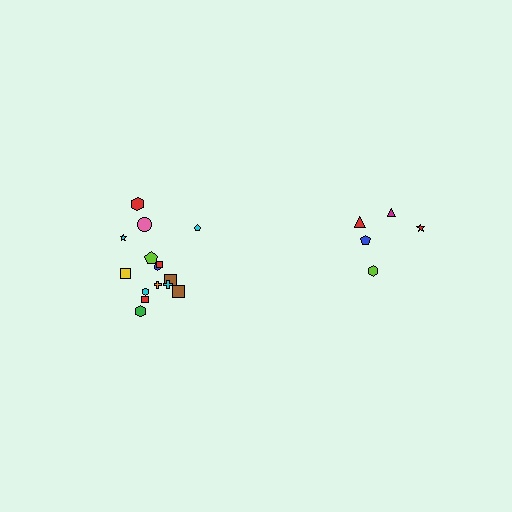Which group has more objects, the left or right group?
The left group.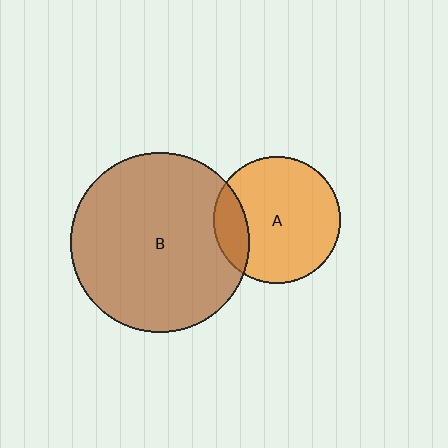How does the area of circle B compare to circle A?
Approximately 2.0 times.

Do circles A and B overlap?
Yes.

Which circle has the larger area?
Circle B (brown).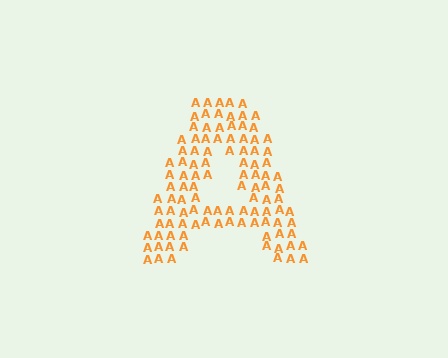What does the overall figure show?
The overall figure shows the letter A.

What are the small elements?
The small elements are letter A's.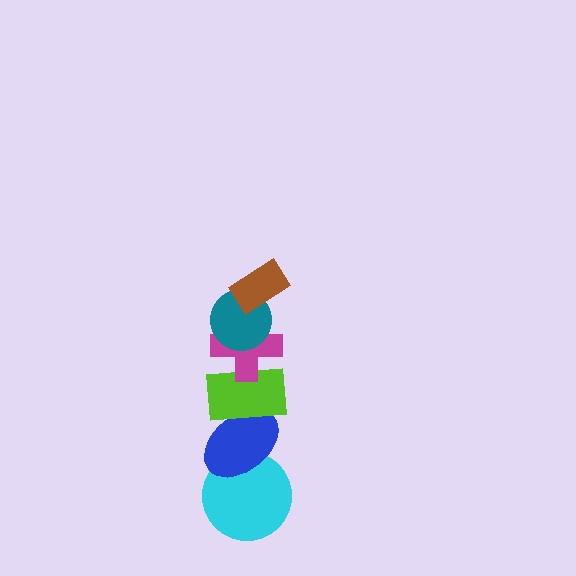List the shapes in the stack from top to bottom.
From top to bottom: the brown rectangle, the teal circle, the magenta cross, the lime rectangle, the blue ellipse, the cyan circle.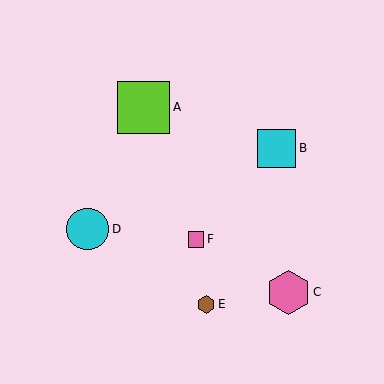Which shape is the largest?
The lime square (labeled A) is the largest.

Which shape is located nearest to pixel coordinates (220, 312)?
The brown hexagon (labeled E) at (206, 304) is nearest to that location.